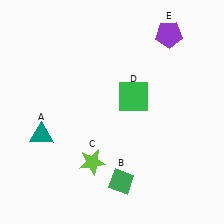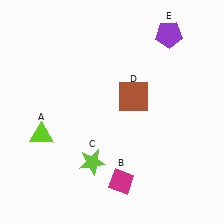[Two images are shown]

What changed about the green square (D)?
In Image 1, D is green. In Image 2, it changed to brown.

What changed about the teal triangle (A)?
In Image 1, A is teal. In Image 2, it changed to lime.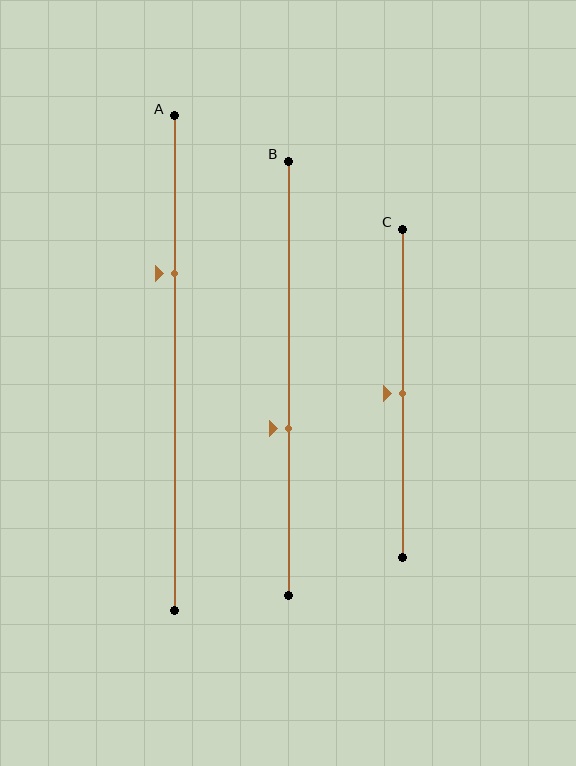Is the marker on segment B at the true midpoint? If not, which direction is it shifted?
No, the marker on segment B is shifted downward by about 12% of the segment length.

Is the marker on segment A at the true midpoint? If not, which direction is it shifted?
No, the marker on segment A is shifted upward by about 18% of the segment length.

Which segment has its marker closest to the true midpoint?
Segment C has its marker closest to the true midpoint.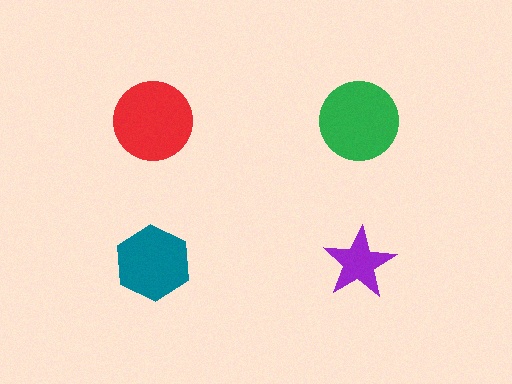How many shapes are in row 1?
2 shapes.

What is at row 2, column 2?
A purple star.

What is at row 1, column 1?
A red circle.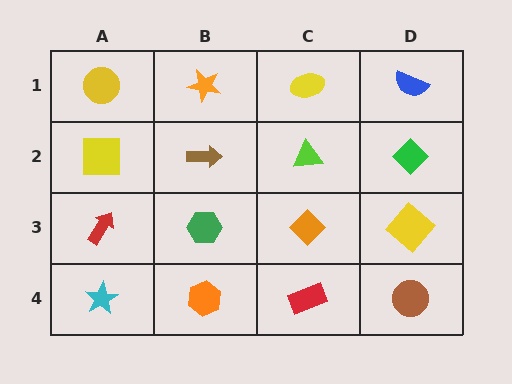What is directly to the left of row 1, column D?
A yellow ellipse.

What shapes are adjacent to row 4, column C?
An orange diamond (row 3, column C), an orange hexagon (row 4, column B), a brown circle (row 4, column D).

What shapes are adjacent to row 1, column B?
A brown arrow (row 2, column B), a yellow circle (row 1, column A), a yellow ellipse (row 1, column C).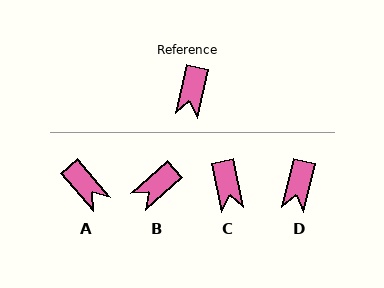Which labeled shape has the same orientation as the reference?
D.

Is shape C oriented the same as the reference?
No, it is off by about 26 degrees.